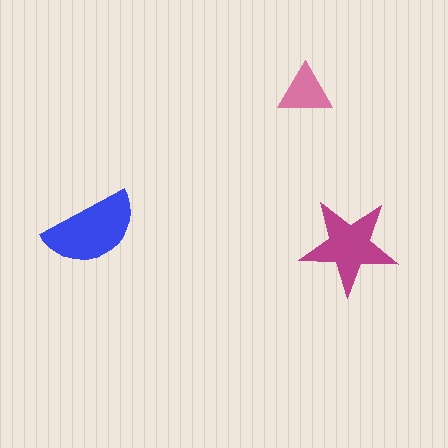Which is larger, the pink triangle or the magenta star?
The magenta star.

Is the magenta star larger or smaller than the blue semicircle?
Smaller.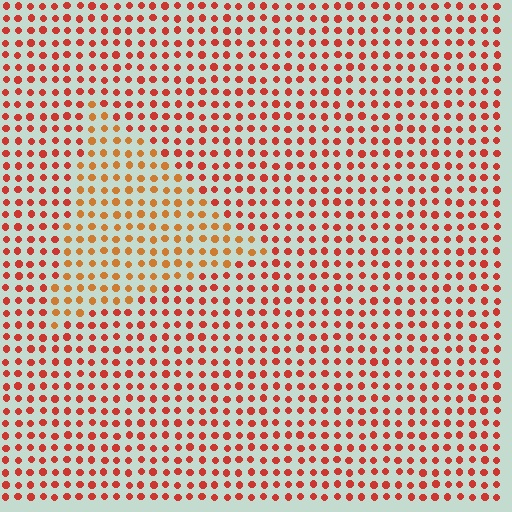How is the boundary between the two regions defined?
The boundary is defined purely by a slight shift in hue (about 27 degrees). Spacing, size, and orientation are identical on both sides.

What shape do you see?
I see a triangle.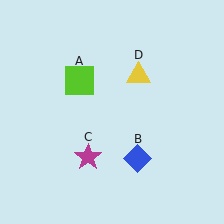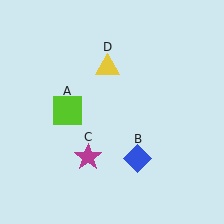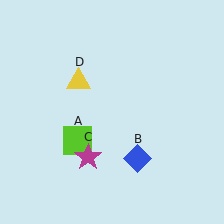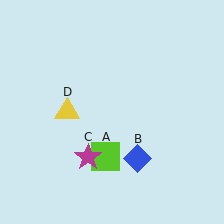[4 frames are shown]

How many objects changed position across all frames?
2 objects changed position: lime square (object A), yellow triangle (object D).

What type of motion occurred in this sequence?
The lime square (object A), yellow triangle (object D) rotated counterclockwise around the center of the scene.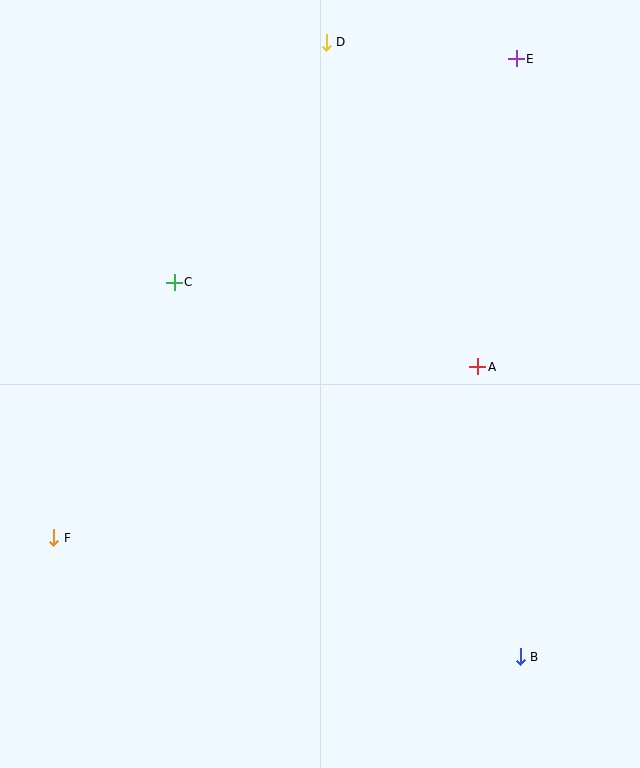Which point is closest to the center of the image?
Point A at (478, 367) is closest to the center.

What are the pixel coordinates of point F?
Point F is at (54, 538).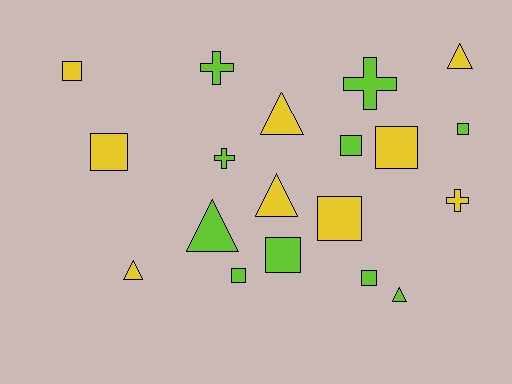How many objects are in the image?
There are 19 objects.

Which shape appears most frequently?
Square, with 9 objects.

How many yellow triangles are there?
There are 4 yellow triangles.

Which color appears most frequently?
Lime, with 10 objects.